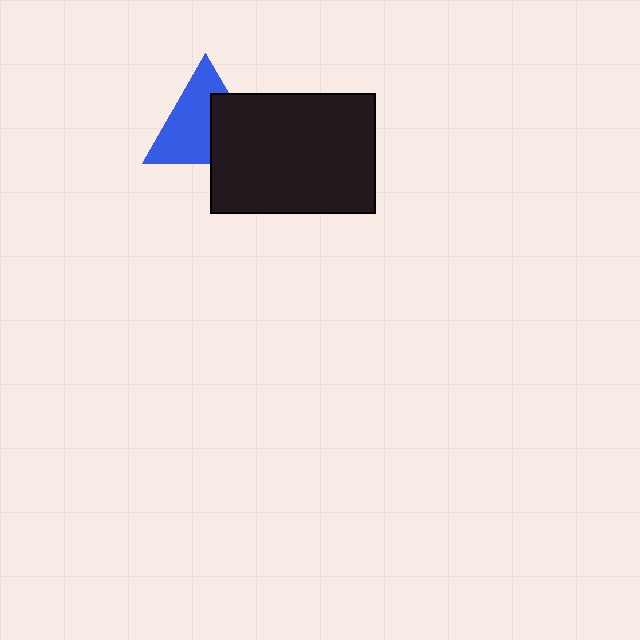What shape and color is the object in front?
The object in front is a black rectangle.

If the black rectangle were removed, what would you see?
You would see the complete blue triangle.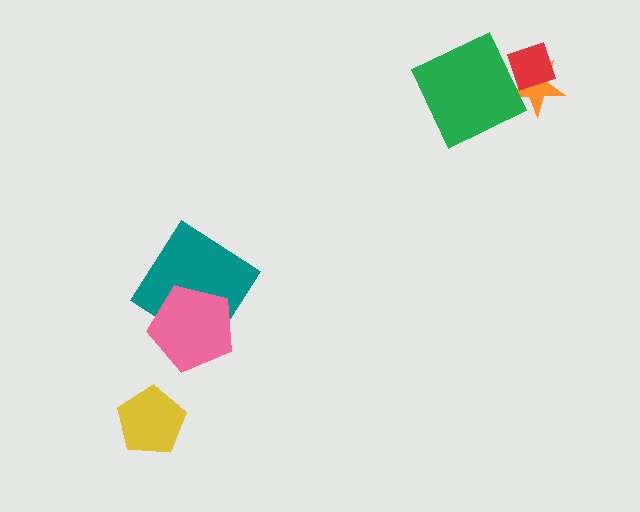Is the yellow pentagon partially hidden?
No, no other shape covers it.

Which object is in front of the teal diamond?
The pink pentagon is in front of the teal diamond.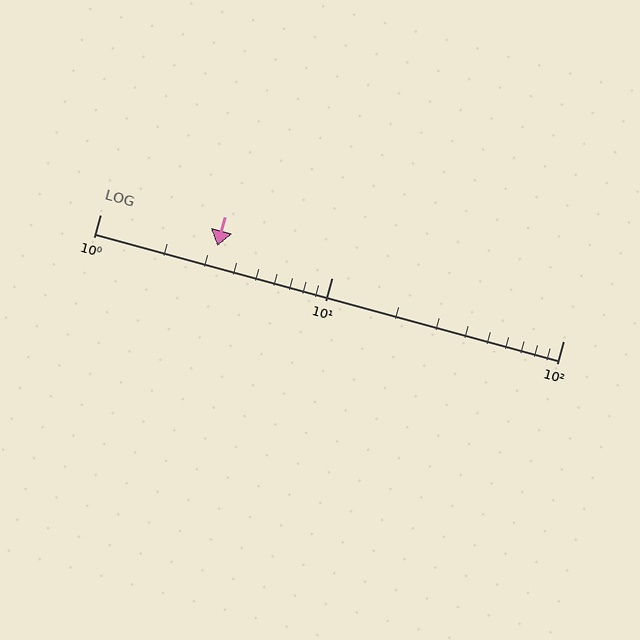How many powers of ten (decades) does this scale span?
The scale spans 2 decades, from 1 to 100.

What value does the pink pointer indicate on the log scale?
The pointer indicates approximately 3.2.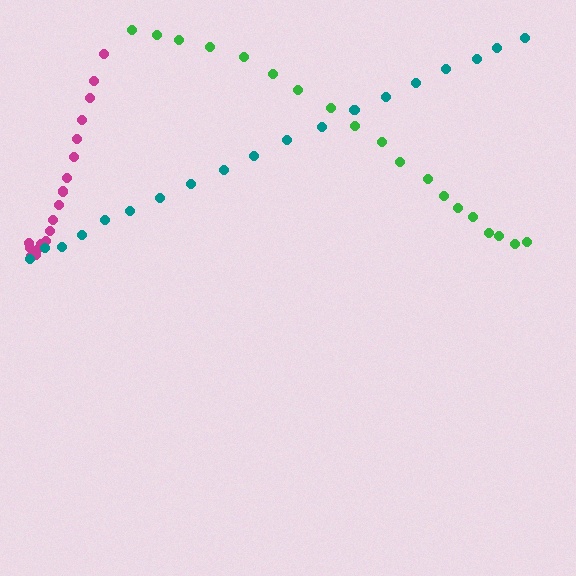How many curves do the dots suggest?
There are 3 distinct paths.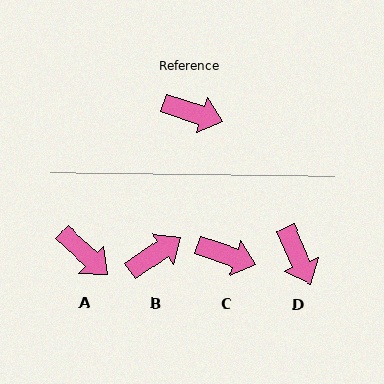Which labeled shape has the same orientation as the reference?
C.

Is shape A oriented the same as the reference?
No, it is off by about 24 degrees.